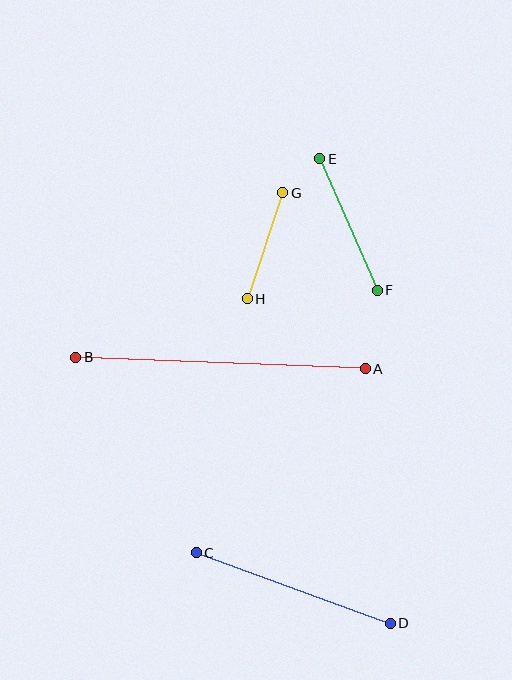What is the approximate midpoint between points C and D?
The midpoint is at approximately (293, 588) pixels.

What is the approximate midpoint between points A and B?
The midpoint is at approximately (221, 363) pixels.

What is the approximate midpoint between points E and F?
The midpoint is at approximately (349, 225) pixels.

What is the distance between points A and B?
The distance is approximately 290 pixels.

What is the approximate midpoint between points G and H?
The midpoint is at approximately (265, 246) pixels.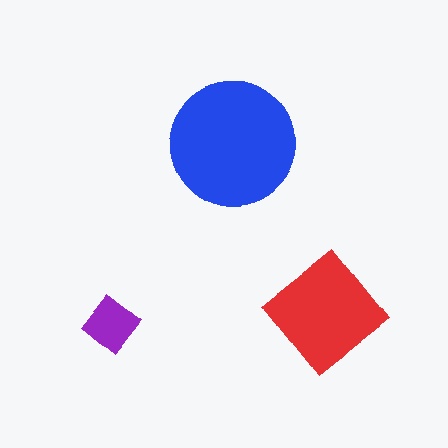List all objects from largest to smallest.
The blue circle, the red diamond, the purple diamond.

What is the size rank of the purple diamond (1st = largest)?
3rd.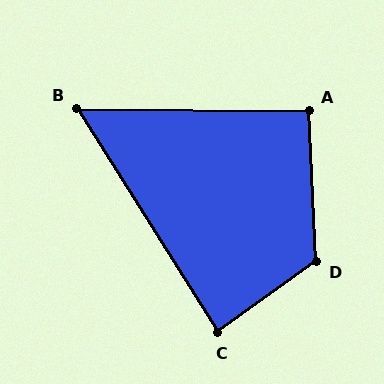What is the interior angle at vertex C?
Approximately 87 degrees (approximately right).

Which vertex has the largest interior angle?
D, at approximately 123 degrees.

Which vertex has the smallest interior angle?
B, at approximately 57 degrees.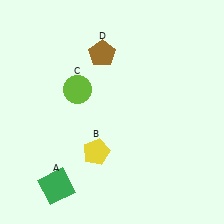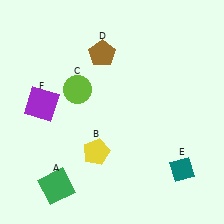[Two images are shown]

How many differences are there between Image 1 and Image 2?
There are 2 differences between the two images.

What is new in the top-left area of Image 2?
A purple square (F) was added in the top-left area of Image 2.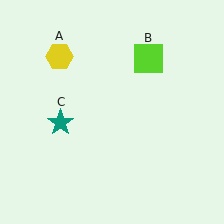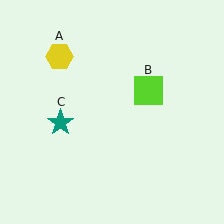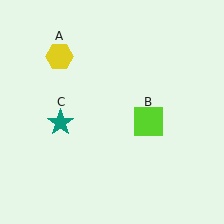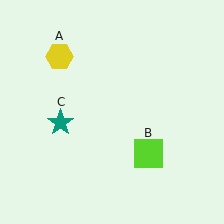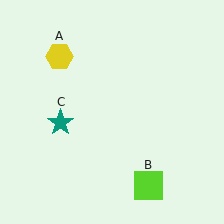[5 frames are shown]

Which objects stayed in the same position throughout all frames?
Yellow hexagon (object A) and teal star (object C) remained stationary.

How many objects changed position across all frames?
1 object changed position: lime square (object B).